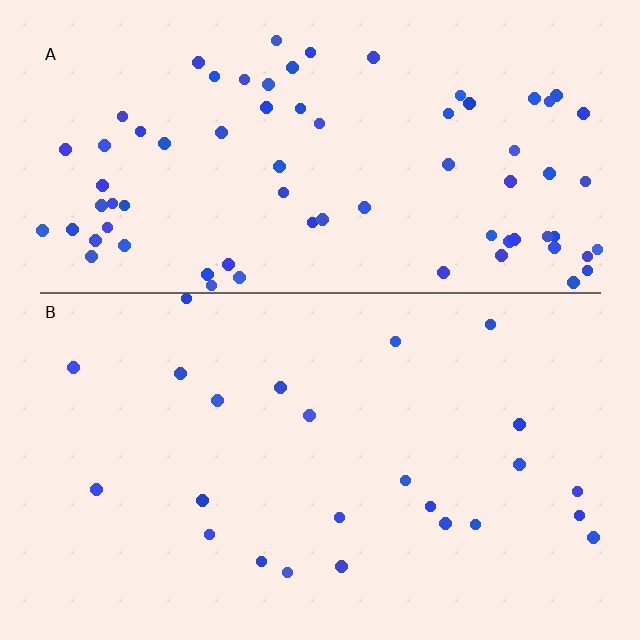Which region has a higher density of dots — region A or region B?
A (the top).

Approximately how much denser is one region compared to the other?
Approximately 3.0× — region A over region B.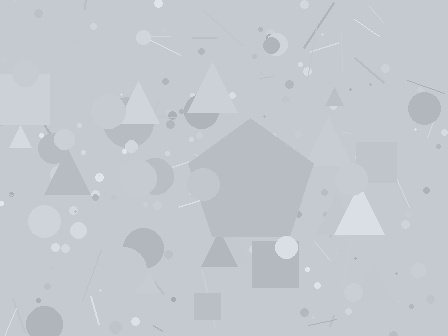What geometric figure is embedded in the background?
A pentagon is embedded in the background.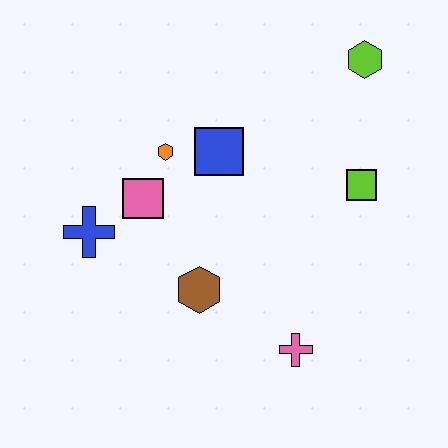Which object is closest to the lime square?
The lime hexagon is closest to the lime square.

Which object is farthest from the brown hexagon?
The lime hexagon is farthest from the brown hexagon.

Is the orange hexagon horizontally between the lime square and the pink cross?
No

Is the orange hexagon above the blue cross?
Yes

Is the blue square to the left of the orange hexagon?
No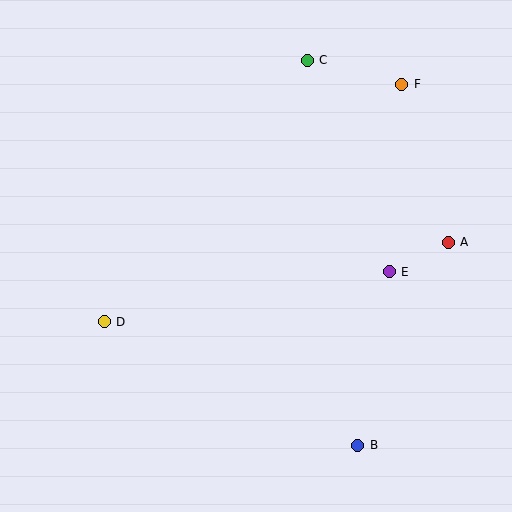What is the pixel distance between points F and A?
The distance between F and A is 165 pixels.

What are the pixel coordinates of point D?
Point D is at (104, 322).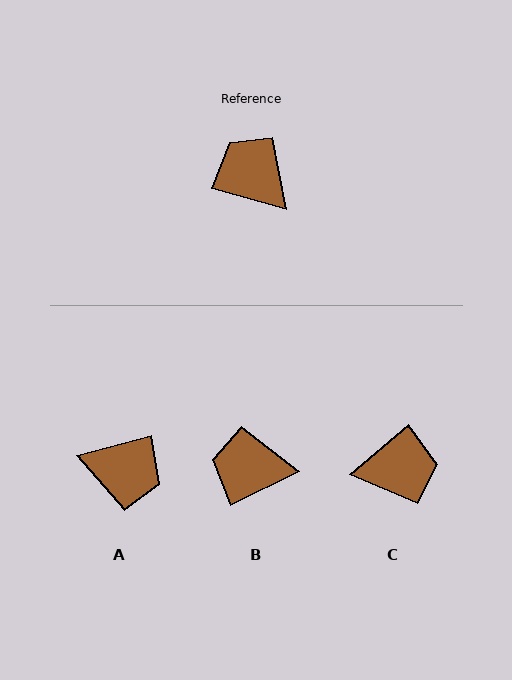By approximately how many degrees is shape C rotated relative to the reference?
Approximately 124 degrees clockwise.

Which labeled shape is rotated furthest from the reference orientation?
A, about 150 degrees away.